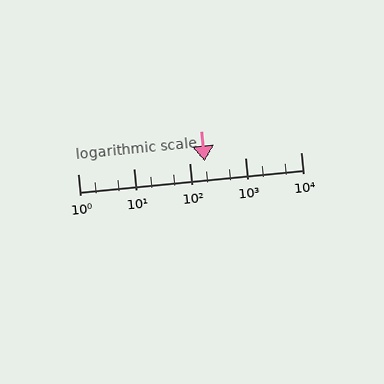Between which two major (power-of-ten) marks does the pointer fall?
The pointer is between 100 and 1000.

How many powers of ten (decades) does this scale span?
The scale spans 4 decades, from 1 to 10000.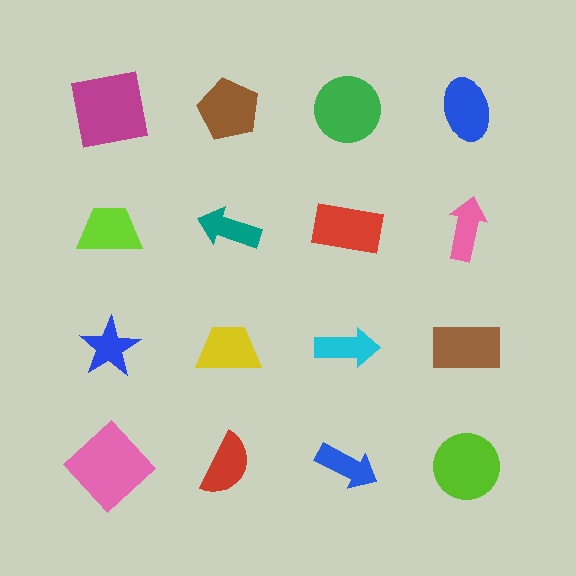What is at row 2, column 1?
A lime trapezoid.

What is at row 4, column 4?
A lime circle.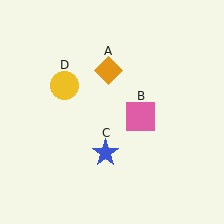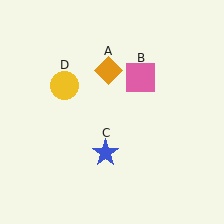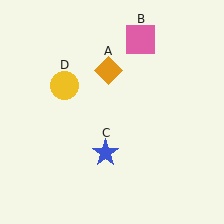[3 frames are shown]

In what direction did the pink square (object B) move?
The pink square (object B) moved up.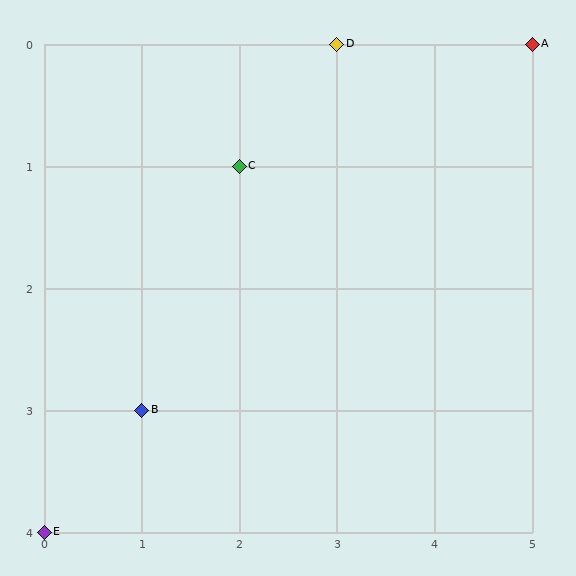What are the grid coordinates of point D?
Point D is at grid coordinates (3, 0).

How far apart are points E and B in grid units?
Points E and B are 1 column and 1 row apart (about 1.4 grid units diagonally).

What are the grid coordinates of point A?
Point A is at grid coordinates (5, 0).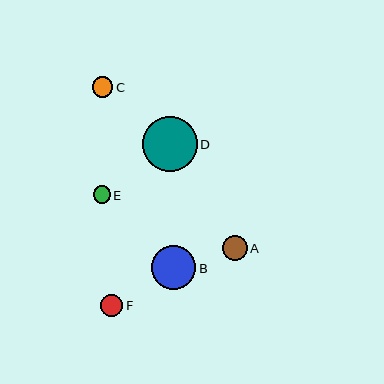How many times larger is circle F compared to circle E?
Circle F is approximately 1.3 times the size of circle E.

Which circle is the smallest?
Circle E is the smallest with a size of approximately 17 pixels.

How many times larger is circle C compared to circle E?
Circle C is approximately 1.2 times the size of circle E.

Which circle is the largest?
Circle D is the largest with a size of approximately 55 pixels.